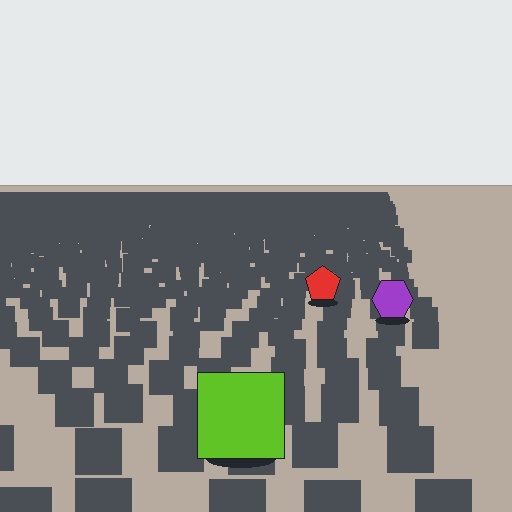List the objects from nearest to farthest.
From nearest to farthest: the lime square, the purple hexagon, the red pentagon.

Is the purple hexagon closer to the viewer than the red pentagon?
Yes. The purple hexagon is closer — you can tell from the texture gradient: the ground texture is coarser near it.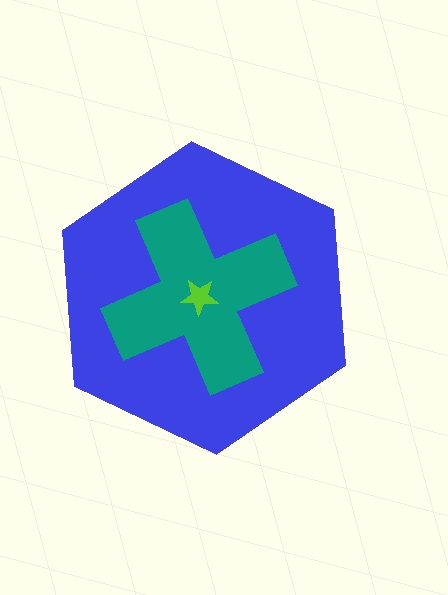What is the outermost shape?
The blue hexagon.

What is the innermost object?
The lime star.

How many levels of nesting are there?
3.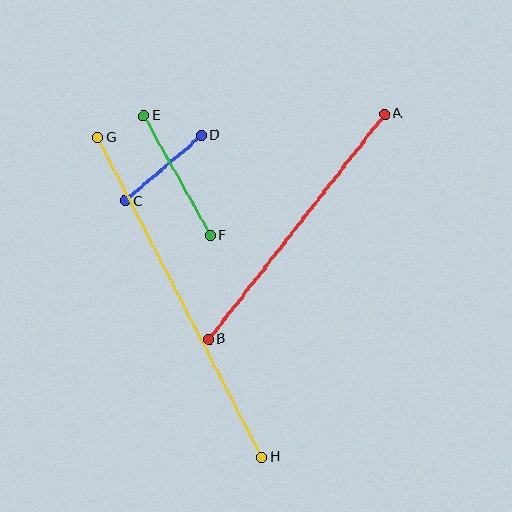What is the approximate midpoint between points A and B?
The midpoint is at approximately (297, 227) pixels.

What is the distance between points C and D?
The distance is approximately 101 pixels.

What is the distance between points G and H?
The distance is approximately 359 pixels.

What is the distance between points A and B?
The distance is approximately 286 pixels.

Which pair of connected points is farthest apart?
Points G and H are farthest apart.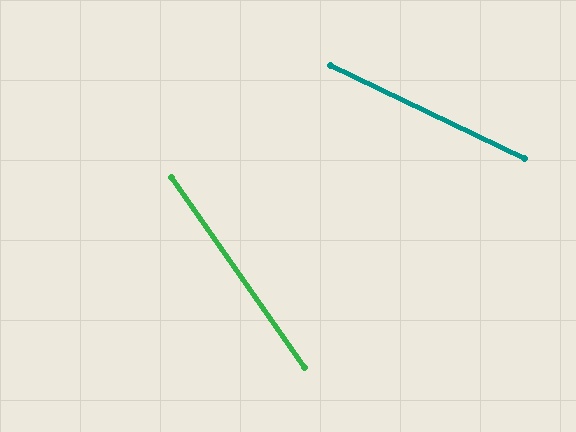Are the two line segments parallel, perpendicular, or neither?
Neither parallel nor perpendicular — they differ by about 29°.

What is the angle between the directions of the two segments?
Approximately 29 degrees.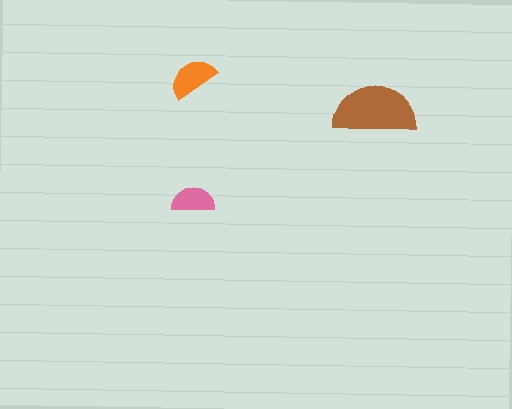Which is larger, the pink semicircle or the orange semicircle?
The orange one.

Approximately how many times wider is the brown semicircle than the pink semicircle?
About 2 times wider.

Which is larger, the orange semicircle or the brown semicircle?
The brown one.